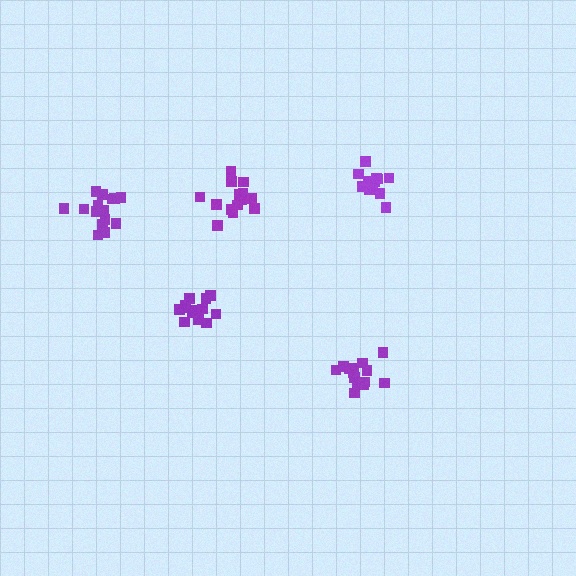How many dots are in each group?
Group 1: 14 dots, Group 2: 12 dots, Group 3: 14 dots, Group 4: 15 dots, Group 5: 13 dots (68 total).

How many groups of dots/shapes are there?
There are 5 groups.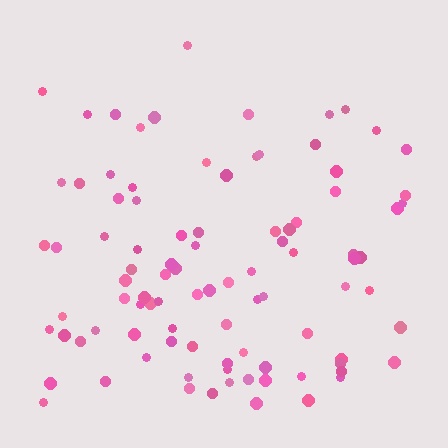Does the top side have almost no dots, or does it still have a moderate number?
Still a moderate number, just noticeably fewer than the bottom.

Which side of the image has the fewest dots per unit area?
The top.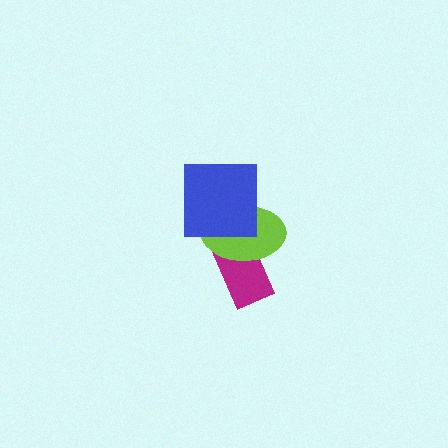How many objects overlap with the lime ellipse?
2 objects overlap with the lime ellipse.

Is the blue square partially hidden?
No, no other shape covers it.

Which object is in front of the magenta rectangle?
The lime ellipse is in front of the magenta rectangle.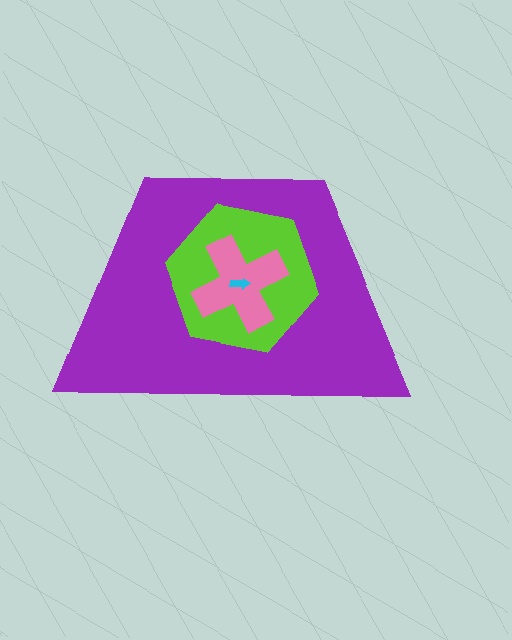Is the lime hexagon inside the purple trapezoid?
Yes.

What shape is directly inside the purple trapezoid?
The lime hexagon.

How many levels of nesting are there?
4.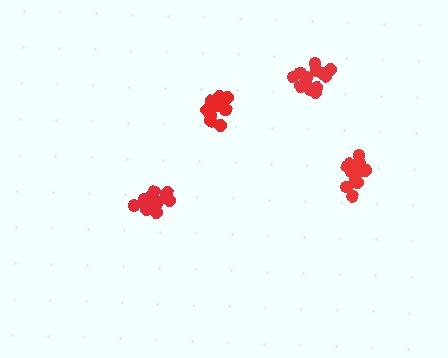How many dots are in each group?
Group 1: 15 dots, Group 2: 15 dots, Group 3: 17 dots, Group 4: 14 dots (61 total).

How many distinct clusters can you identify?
There are 4 distinct clusters.